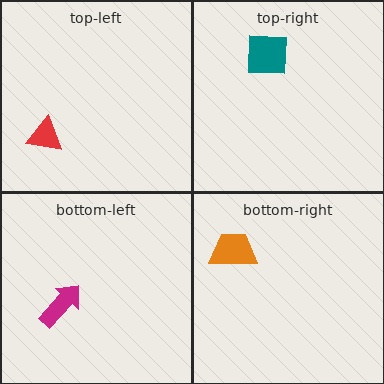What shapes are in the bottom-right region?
The orange trapezoid.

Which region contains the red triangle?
The top-left region.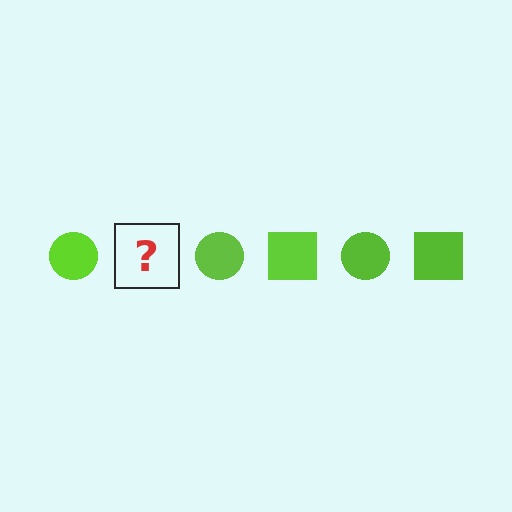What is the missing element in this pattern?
The missing element is a lime square.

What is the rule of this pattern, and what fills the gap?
The rule is that the pattern cycles through circle, square shapes in lime. The gap should be filled with a lime square.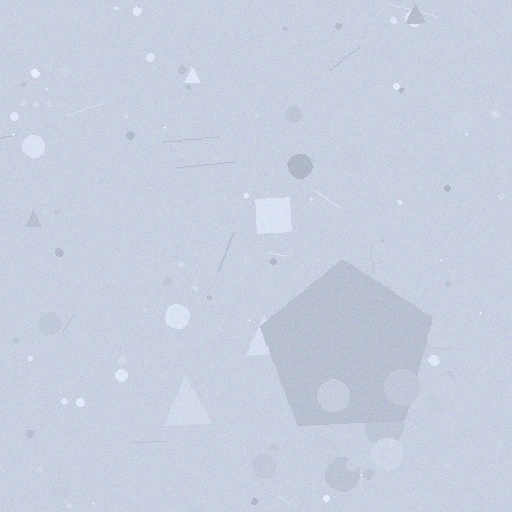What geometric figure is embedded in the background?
A pentagon is embedded in the background.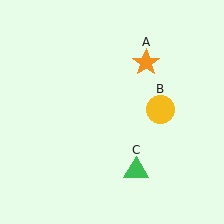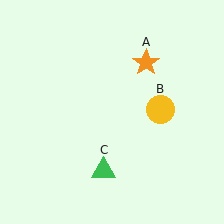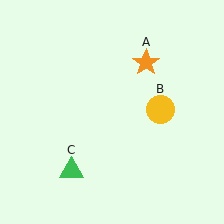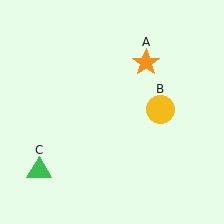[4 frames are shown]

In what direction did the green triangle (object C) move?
The green triangle (object C) moved left.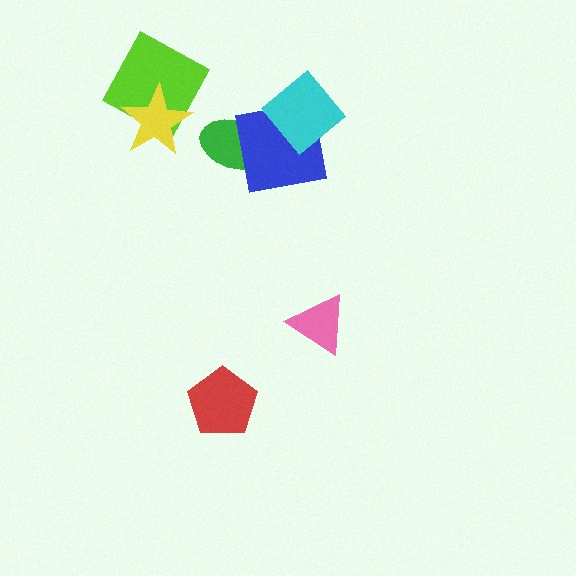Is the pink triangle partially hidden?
No, no other shape covers it.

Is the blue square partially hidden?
Yes, it is partially covered by another shape.